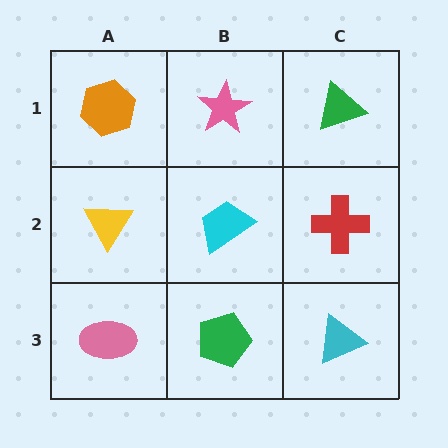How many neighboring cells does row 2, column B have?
4.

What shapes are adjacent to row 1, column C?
A red cross (row 2, column C), a pink star (row 1, column B).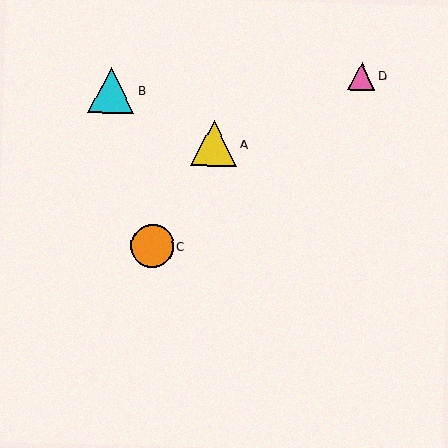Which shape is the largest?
The yellow triangle (labeled A) is the largest.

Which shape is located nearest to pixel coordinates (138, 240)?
The orange circle (labeled C) at (152, 246) is nearest to that location.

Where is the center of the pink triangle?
The center of the pink triangle is at (361, 76).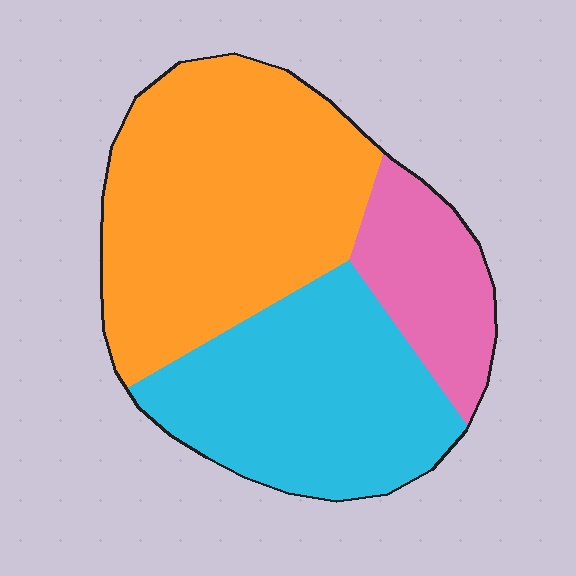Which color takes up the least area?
Pink, at roughly 15%.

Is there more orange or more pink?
Orange.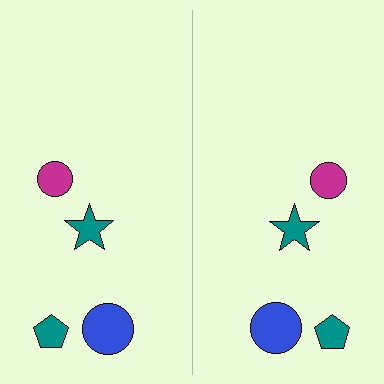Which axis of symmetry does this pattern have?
The pattern has a vertical axis of symmetry running through the center of the image.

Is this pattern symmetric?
Yes, this pattern has bilateral (reflection) symmetry.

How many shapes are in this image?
There are 8 shapes in this image.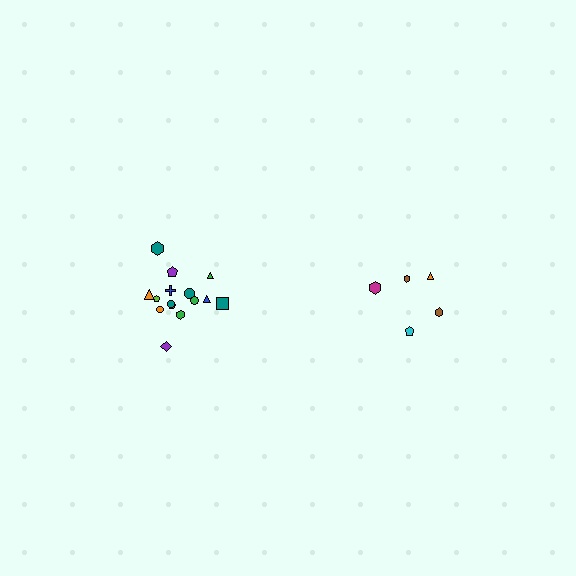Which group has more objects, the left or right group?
The left group.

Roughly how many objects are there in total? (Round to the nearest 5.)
Roughly 20 objects in total.